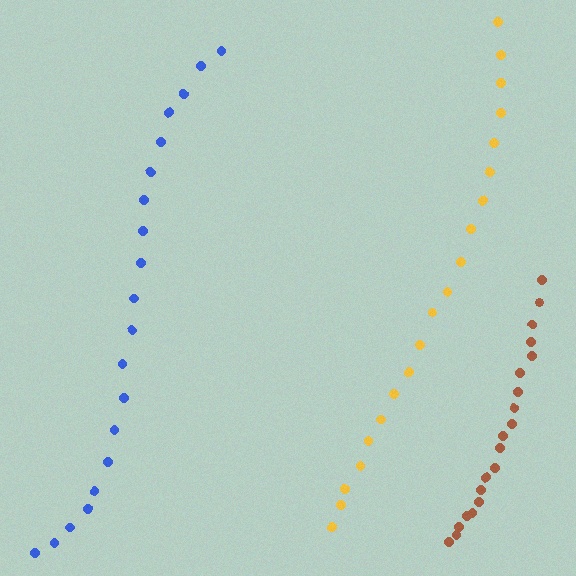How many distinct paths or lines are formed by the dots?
There are 3 distinct paths.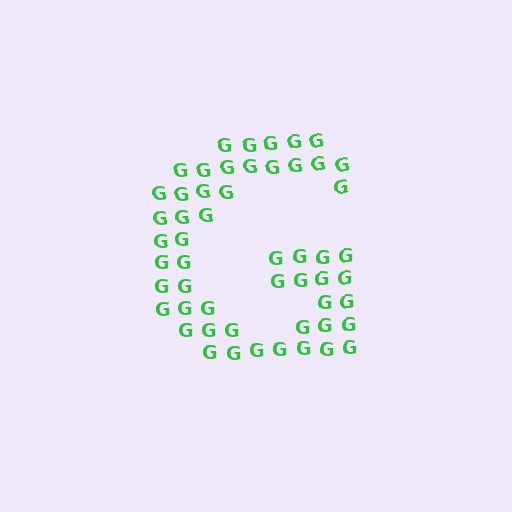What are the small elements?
The small elements are letter G's.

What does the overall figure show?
The overall figure shows the letter G.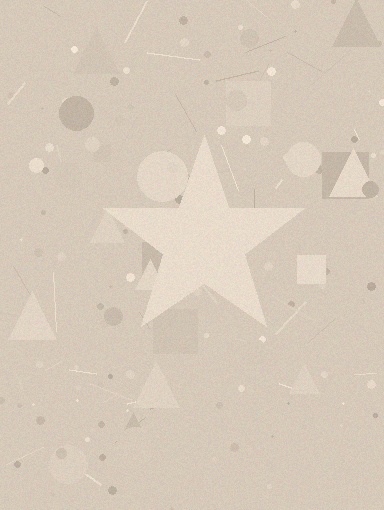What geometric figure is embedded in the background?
A star is embedded in the background.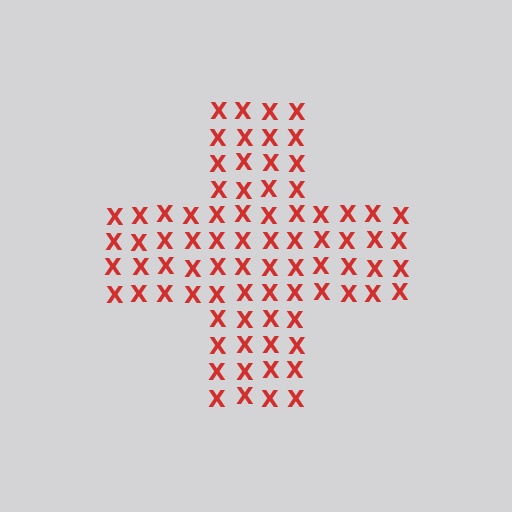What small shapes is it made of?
It is made of small letter X's.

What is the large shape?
The large shape is a cross.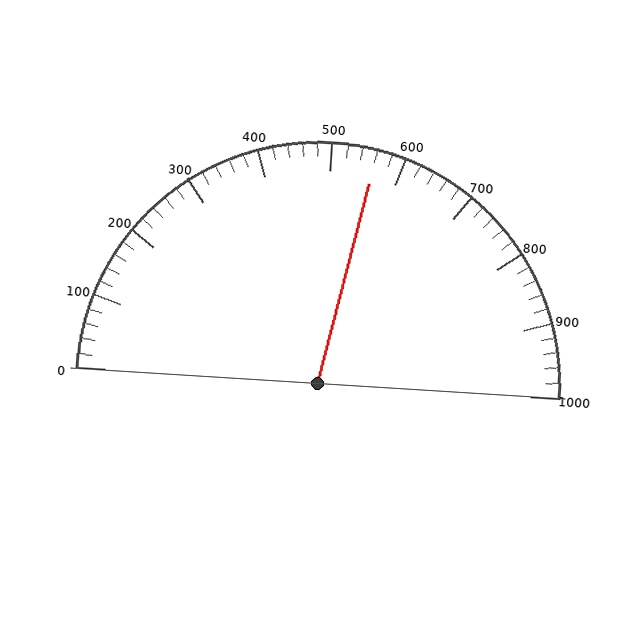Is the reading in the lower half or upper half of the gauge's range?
The reading is in the upper half of the range (0 to 1000).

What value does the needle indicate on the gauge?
The needle indicates approximately 560.